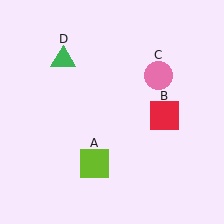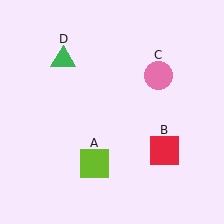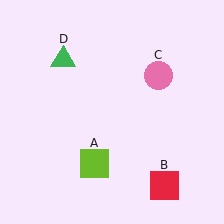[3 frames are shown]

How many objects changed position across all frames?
1 object changed position: red square (object B).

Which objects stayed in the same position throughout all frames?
Lime square (object A) and pink circle (object C) and green triangle (object D) remained stationary.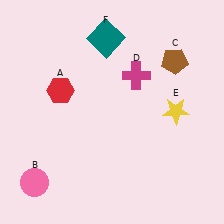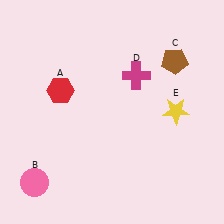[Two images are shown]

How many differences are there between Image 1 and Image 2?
There is 1 difference between the two images.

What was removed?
The teal square (F) was removed in Image 2.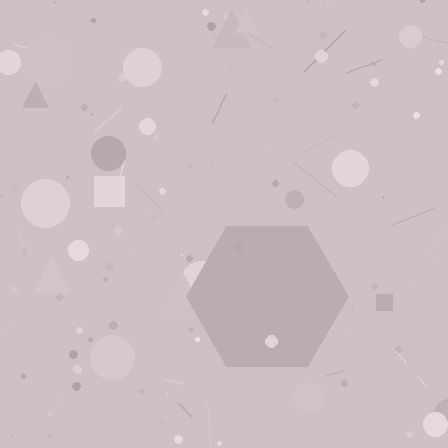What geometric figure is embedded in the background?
A hexagon is embedded in the background.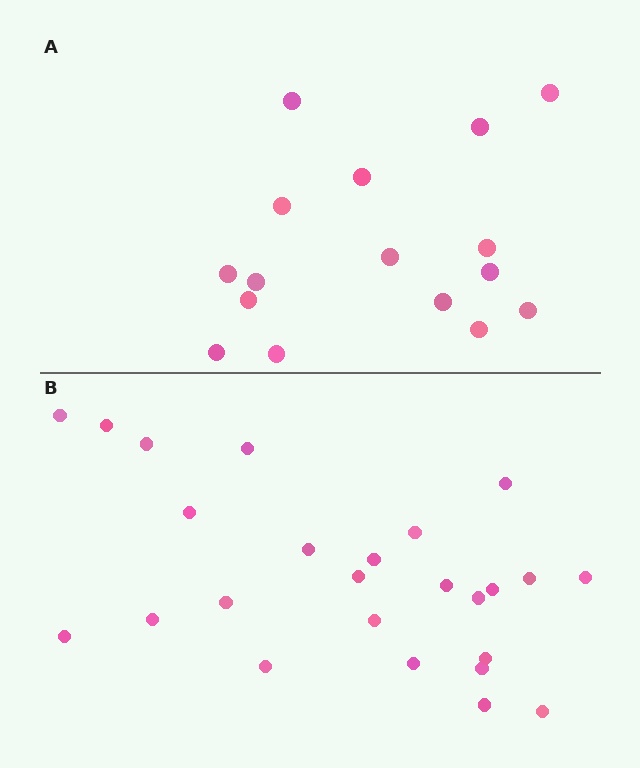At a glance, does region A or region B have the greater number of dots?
Region B (the bottom region) has more dots.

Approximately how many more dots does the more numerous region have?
Region B has roughly 8 or so more dots than region A.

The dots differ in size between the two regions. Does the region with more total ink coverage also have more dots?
No. Region A has more total ink coverage because its dots are larger, but region B actually contains more individual dots. Total area can be misleading — the number of items is what matters here.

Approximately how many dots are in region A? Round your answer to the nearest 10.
About 20 dots. (The exact count is 16, which rounds to 20.)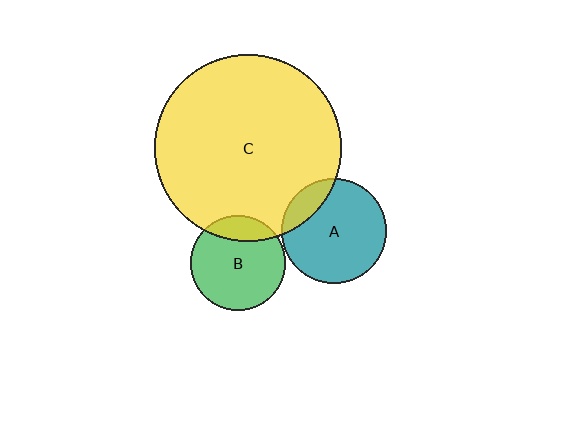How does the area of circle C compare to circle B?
Approximately 3.8 times.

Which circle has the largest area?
Circle C (yellow).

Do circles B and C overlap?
Yes.